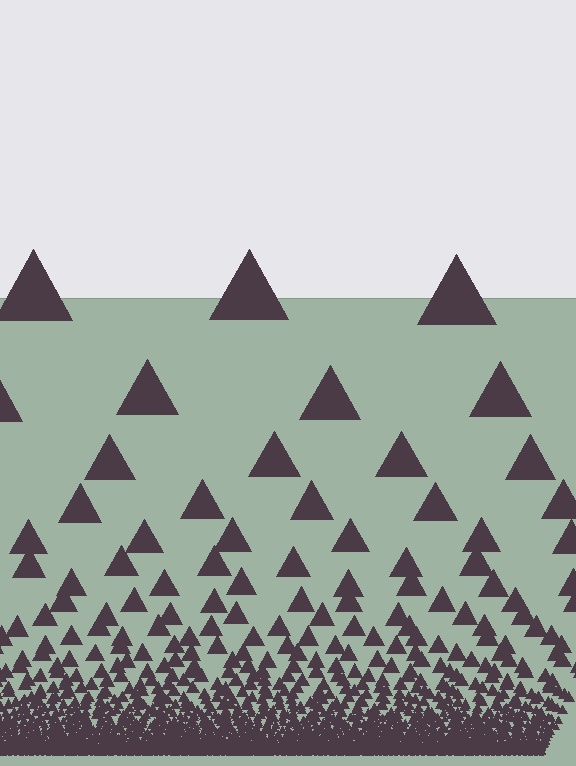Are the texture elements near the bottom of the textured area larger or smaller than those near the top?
Smaller. The gradient is inverted — elements near the bottom are smaller and denser.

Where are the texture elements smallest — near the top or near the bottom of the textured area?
Near the bottom.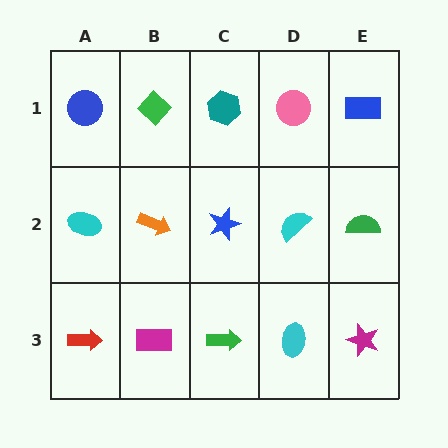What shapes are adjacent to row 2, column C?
A teal hexagon (row 1, column C), a green arrow (row 3, column C), an orange arrow (row 2, column B), a cyan semicircle (row 2, column D).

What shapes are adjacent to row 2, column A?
A blue circle (row 1, column A), a red arrow (row 3, column A), an orange arrow (row 2, column B).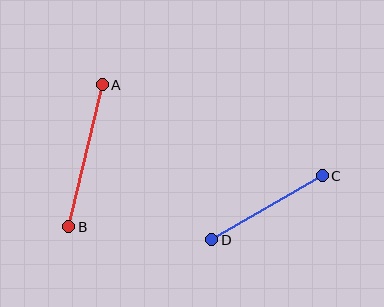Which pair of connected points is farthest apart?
Points A and B are farthest apart.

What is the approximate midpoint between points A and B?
The midpoint is at approximately (85, 156) pixels.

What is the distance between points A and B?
The distance is approximately 146 pixels.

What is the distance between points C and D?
The distance is approximately 128 pixels.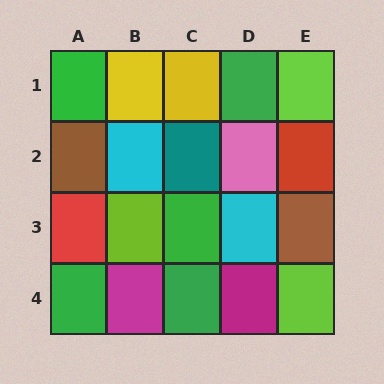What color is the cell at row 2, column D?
Pink.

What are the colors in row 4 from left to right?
Green, magenta, green, magenta, lime.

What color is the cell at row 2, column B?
Cyan.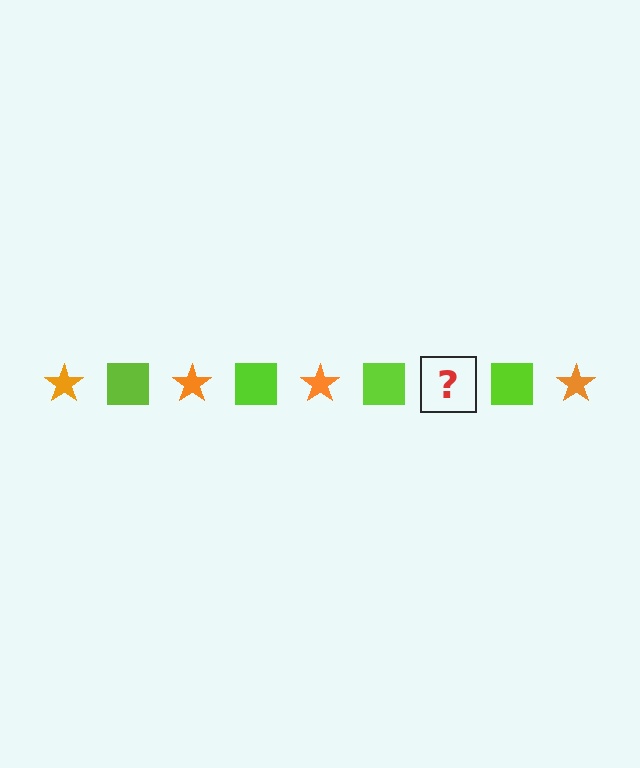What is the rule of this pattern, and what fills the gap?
The rule is that the pattern alternates between orange star and lime square. The gap should be filled with an orange star.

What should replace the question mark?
The question mark should be replaced with an orange star.